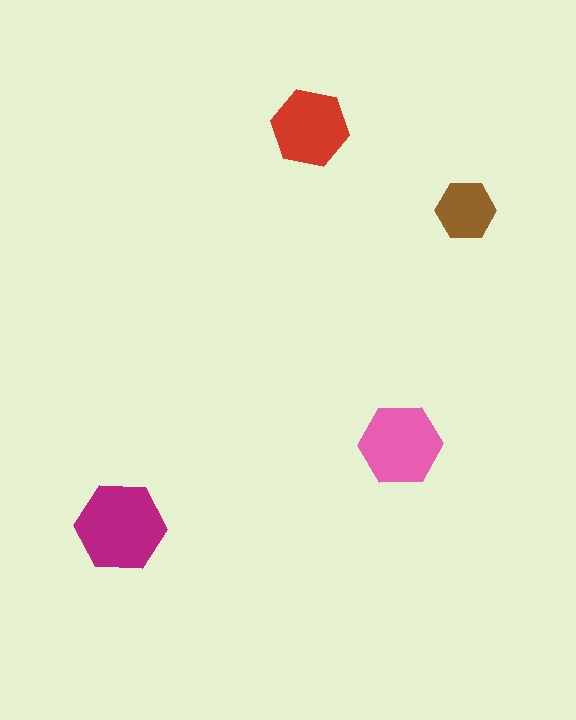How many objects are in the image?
There are 4 objects in the image.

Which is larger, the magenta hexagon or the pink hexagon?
The magenta one.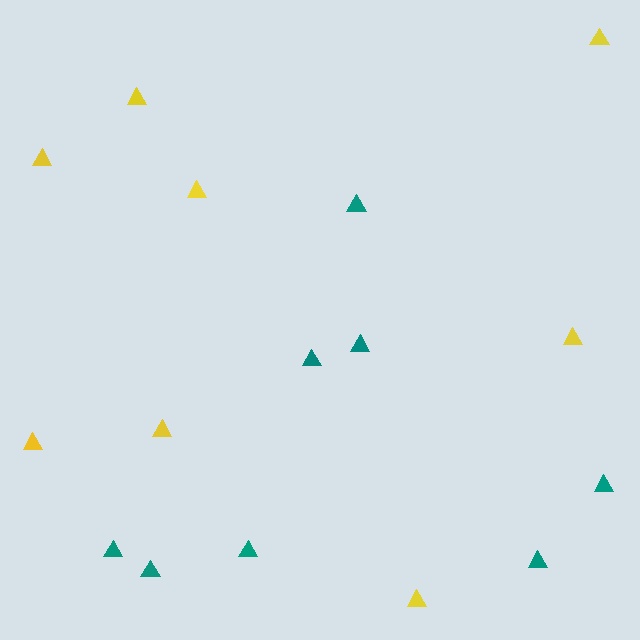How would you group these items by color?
There are 2 groups: one group of yellow triangles (8) and one group of teal triangles (8).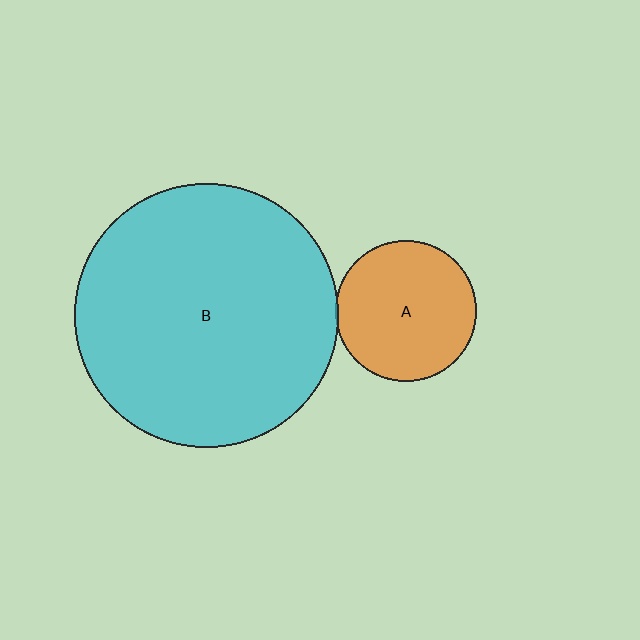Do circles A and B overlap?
Yes.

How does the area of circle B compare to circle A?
Approximately 3.5 times.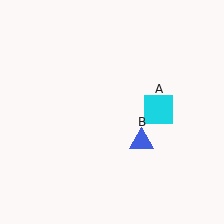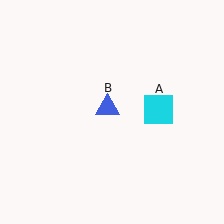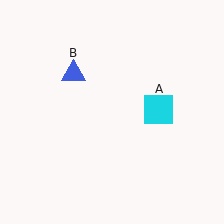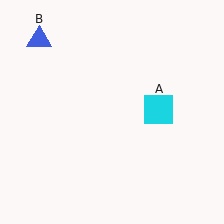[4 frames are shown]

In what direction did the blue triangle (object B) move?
The blue triangle (object B) moved up and to the left.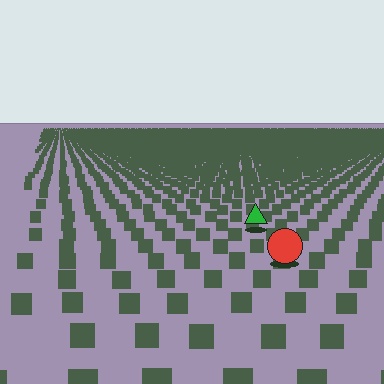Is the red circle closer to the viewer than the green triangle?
Yes. The red circle is closer — you can tell from the texture gradient: the ground texture is coarser near it.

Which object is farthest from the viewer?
The green triangle is farthest from the viewer. It appears smaller and the ground texture around it is denser.